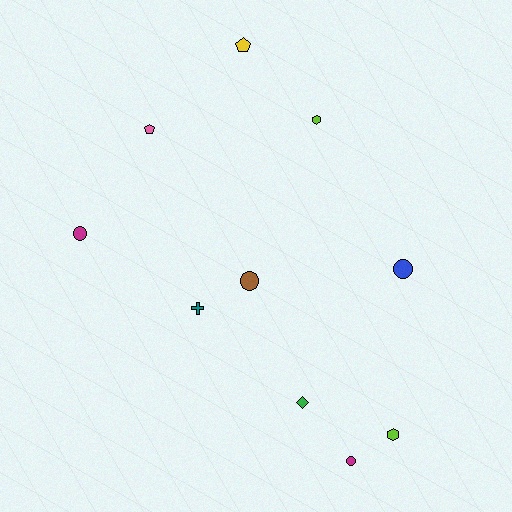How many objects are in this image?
There are 10 objects.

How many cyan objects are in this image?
There are no cyan objects.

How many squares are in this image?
There are no squares.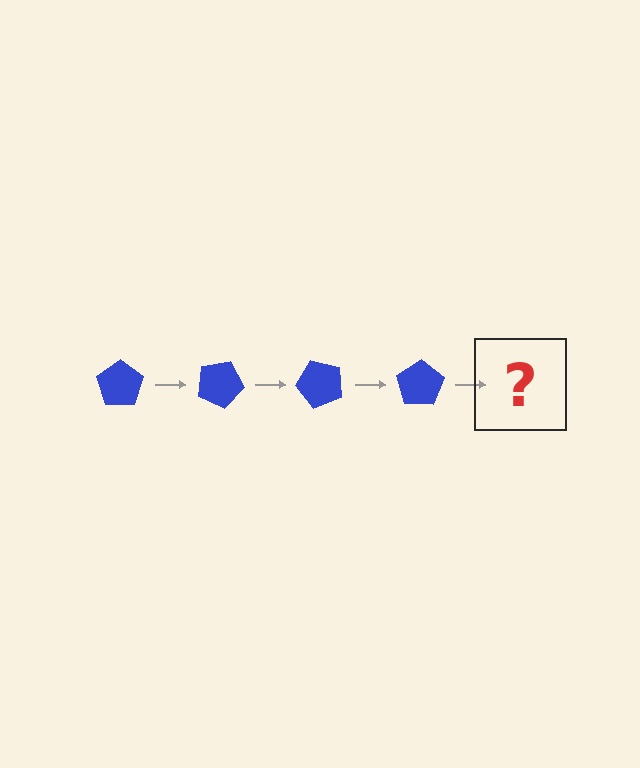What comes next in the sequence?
The next element should be a blue pentagon rotated 100 degrees.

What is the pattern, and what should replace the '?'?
The pattern is that the pentagon rotates 25 degrees each step. The '?' should be a blue pentagon rotated 100 degrees.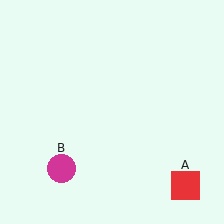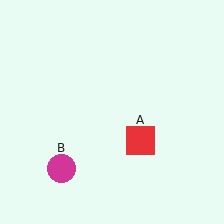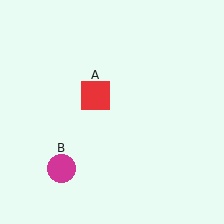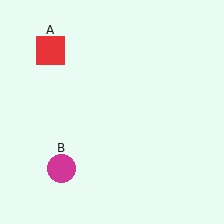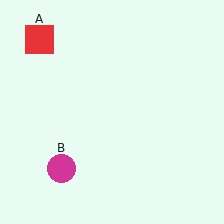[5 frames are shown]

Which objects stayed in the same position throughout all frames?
Magenta circle (object B) remained stationary.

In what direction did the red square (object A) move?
The red square (object A) moved up and to the left.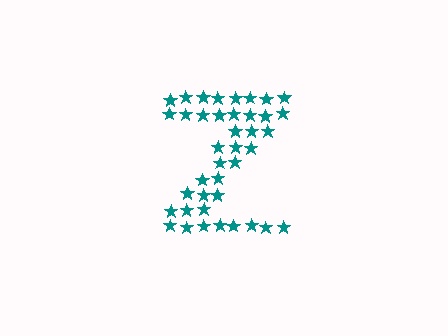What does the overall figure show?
The overall figure shows the letter Z.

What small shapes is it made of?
It is made of small stars.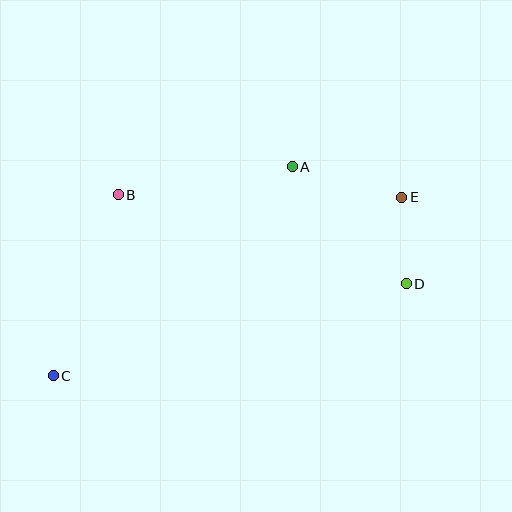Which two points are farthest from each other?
Points C and E are farthest from each other.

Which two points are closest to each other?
Points D and E are closest to each other.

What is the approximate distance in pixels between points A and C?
The distance between A and C is approximately 317 pixels.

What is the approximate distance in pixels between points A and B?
The distance between A and B is approximately 176 pixels.